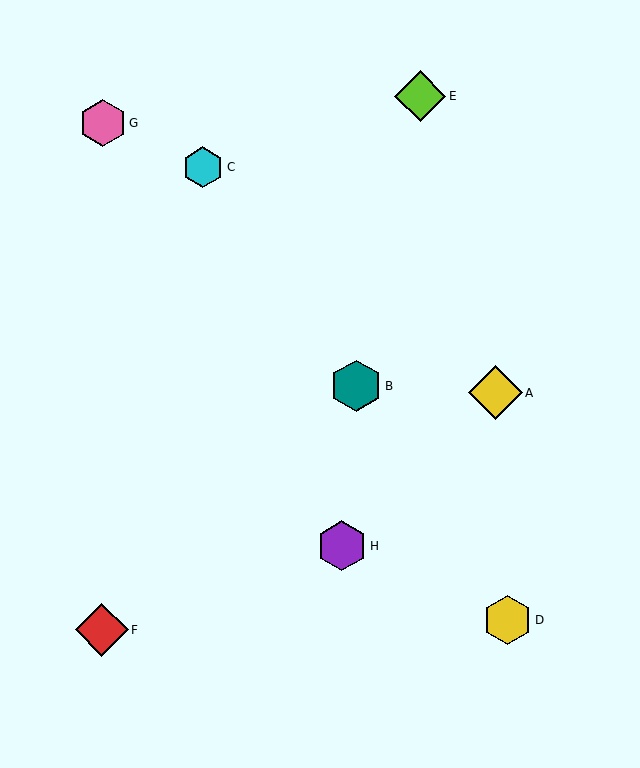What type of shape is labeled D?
Shape D is a yellow hexagon.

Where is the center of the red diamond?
The center of the red diamond is at (102, 630).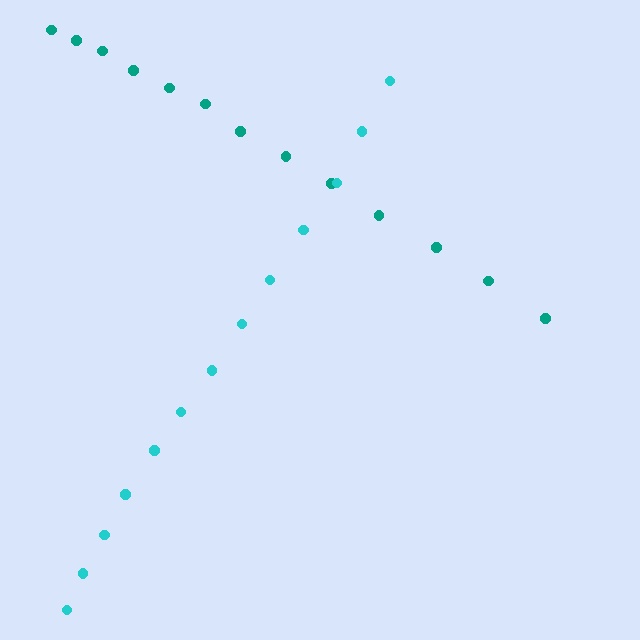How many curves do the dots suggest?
There are 2 distinct paths.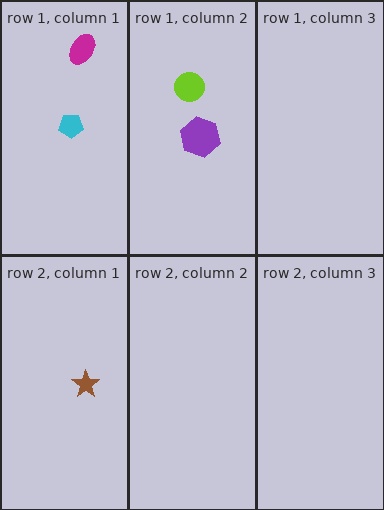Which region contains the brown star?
The row 2, column 1 region.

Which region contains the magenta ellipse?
The row 1, column 1 region.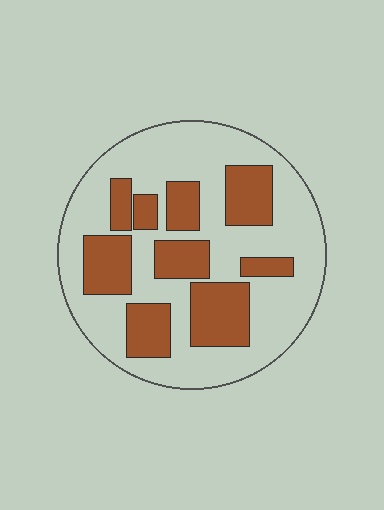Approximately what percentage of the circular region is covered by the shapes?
Approximately 35%.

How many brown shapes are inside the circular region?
9.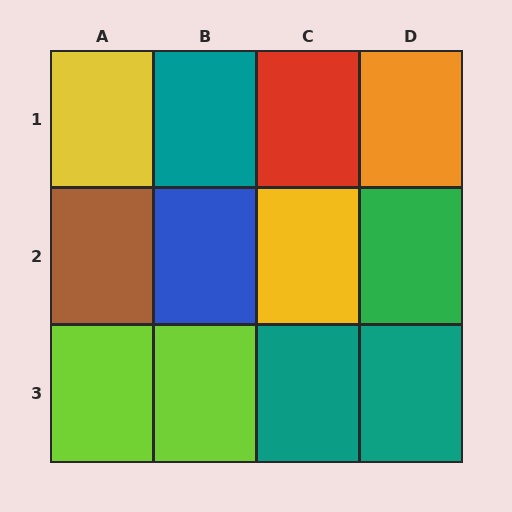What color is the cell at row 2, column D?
Green.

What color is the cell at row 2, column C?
Yellow.